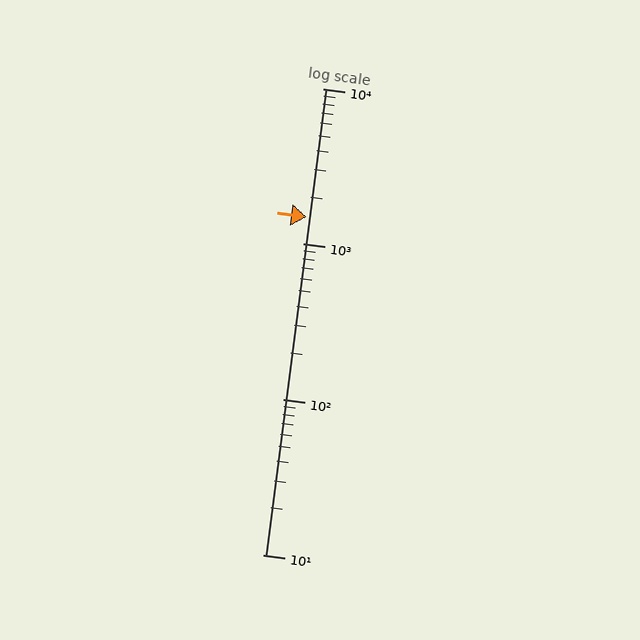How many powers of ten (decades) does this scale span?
The scale spans 3 decades, from 10 to 10000.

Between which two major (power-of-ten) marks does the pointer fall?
The pointer is between 1000 and 10000.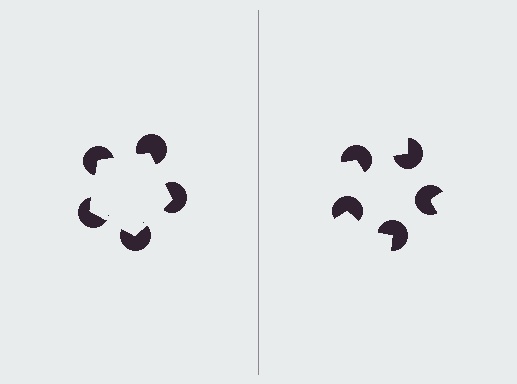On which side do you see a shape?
An illusory pentagon appears on the left side. On the right side the wedge cuts are rotated, so no coherent shape forms.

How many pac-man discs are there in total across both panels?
10 — 5 on each side.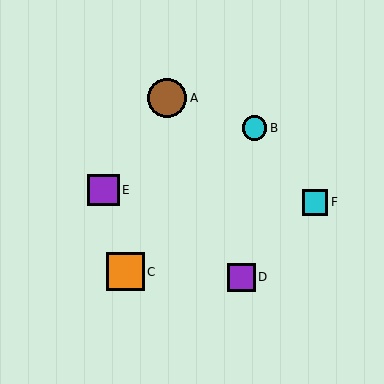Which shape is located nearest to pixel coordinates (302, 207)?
The cyan square (labeled F) at (315, 202) is nearest to that location.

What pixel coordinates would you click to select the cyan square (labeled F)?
Click at (315, 202) to select the cyan square F.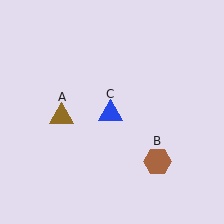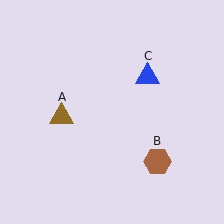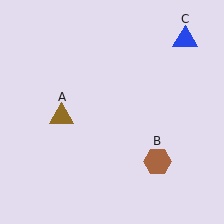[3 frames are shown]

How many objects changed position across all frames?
1 object changed position: blue triangle (object C).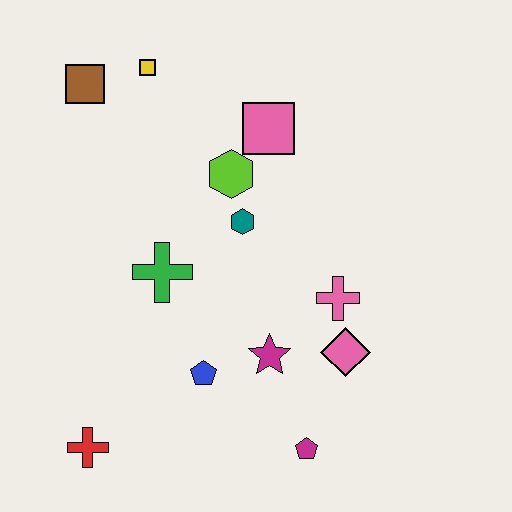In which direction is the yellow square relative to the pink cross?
The yellow square is above the pink cross.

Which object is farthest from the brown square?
The magenta pentagon is farthest from the brown square.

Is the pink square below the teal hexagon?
No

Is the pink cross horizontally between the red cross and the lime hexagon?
No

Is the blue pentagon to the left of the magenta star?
Yes